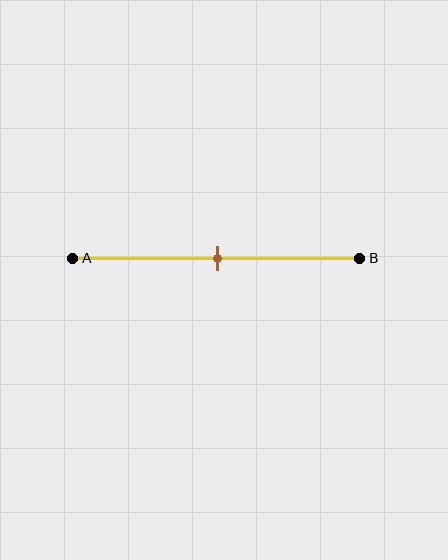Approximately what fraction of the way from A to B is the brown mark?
The brown mark is approximately 50% of the way from A to B.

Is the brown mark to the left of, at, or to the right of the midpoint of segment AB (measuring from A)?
The brown mark is approximately at the midpoint of segment AB.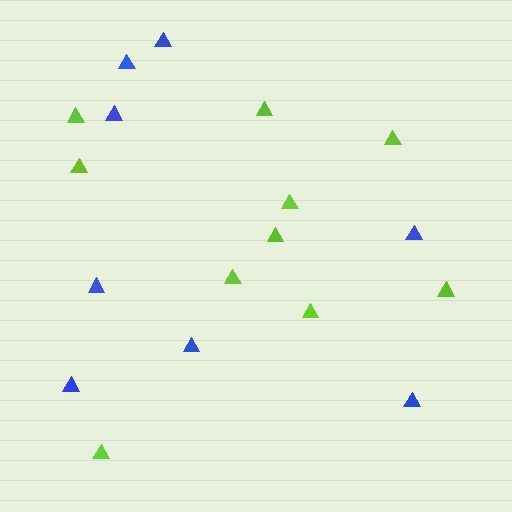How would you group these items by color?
There are 2 groups: one group of blue triangles (8) and one group of lime triangles (10).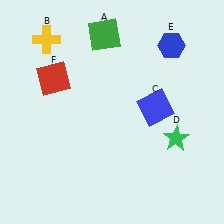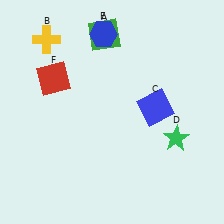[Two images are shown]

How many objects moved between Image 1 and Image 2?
1 object moved between the two images.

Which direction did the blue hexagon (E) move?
The blue hexagon (E) moved left.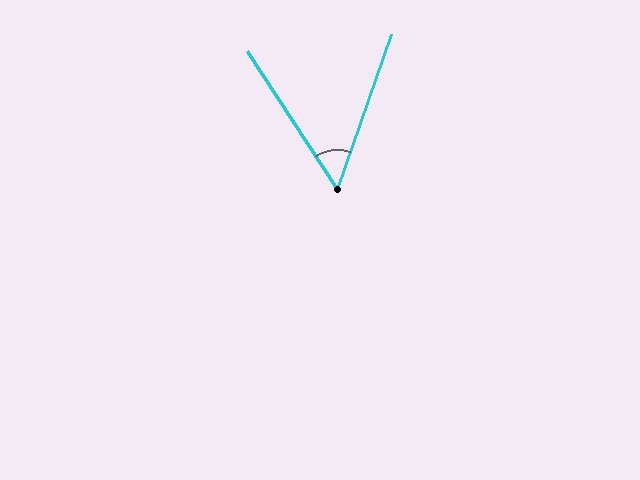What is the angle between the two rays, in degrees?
Approximately 52 degrees.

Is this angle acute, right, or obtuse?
It is acute.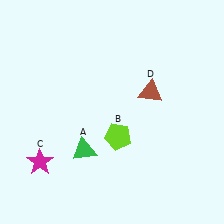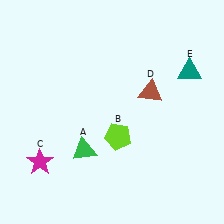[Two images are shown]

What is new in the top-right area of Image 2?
A teal triangle (E) was added in the top-right area of Image 2.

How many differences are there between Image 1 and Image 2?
There is 1 difference between the two images.